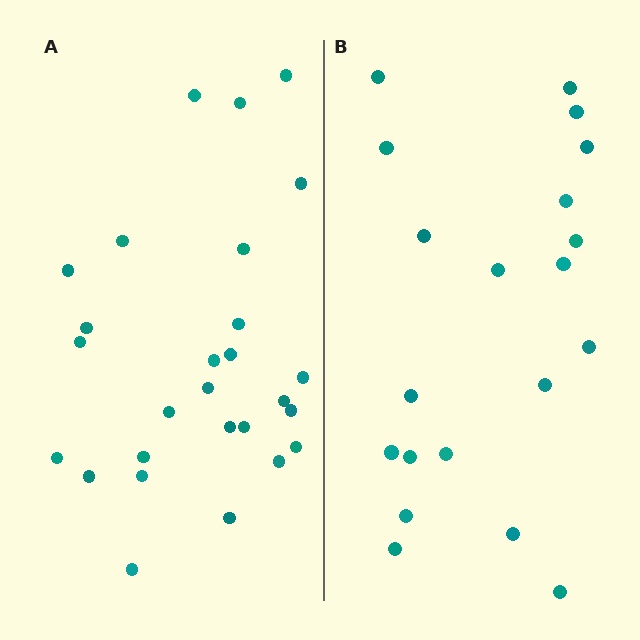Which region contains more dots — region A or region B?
Region A (the left region) has more dots.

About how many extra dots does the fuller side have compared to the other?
Region A has roughly 8 or so more dots than region B.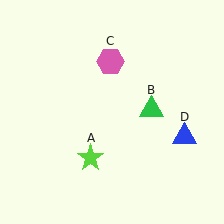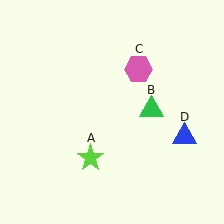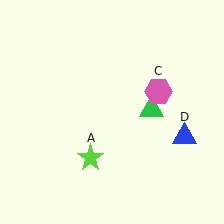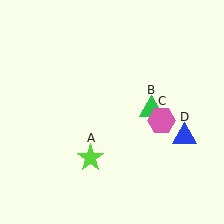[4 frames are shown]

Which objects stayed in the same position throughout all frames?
Lime star (object A) and green triangle (object B) and blue triangle (object D) remained stationary.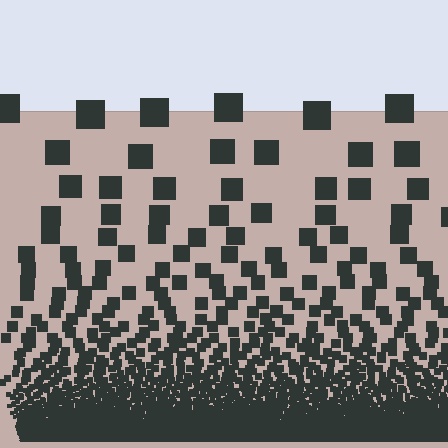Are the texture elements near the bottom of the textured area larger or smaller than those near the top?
Smaller. The gradient is inverted — elements near the bottom are smaller and denser.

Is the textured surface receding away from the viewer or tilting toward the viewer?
The surface appears to tilt toward the viewer. Texture elements get larger and sparser toward the top.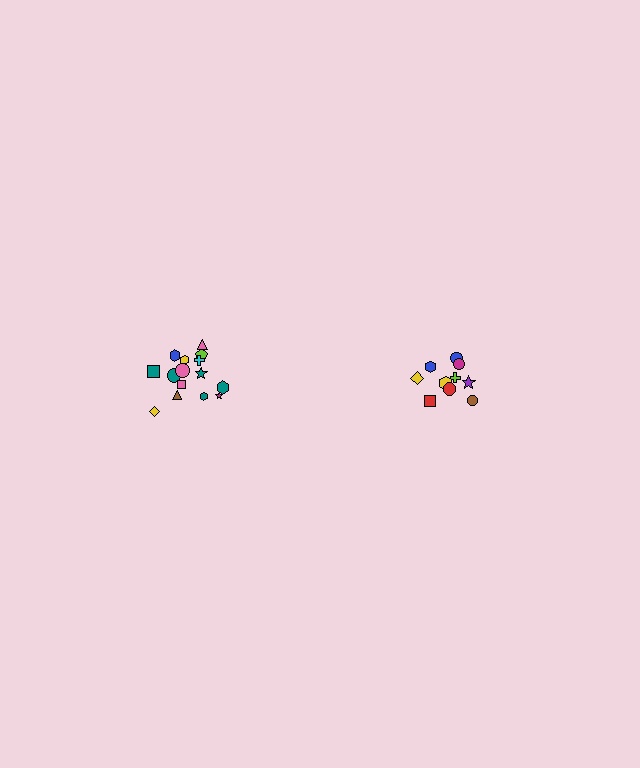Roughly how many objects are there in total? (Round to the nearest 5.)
Roughly 25 objects in total.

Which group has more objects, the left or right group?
The left group.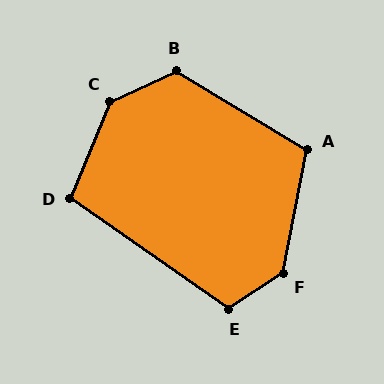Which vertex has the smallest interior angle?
D, at approximately 103 degrees.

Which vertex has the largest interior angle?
C, at approximately 137 degrees.